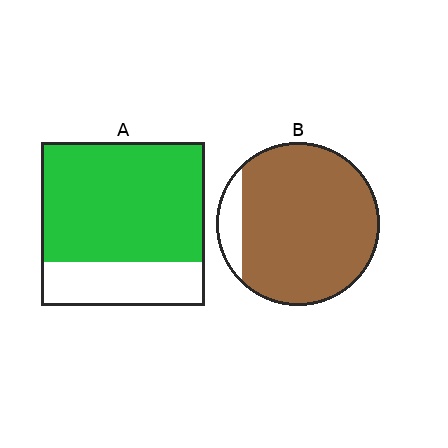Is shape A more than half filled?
Yes.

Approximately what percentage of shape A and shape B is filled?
A is approximately 75% and B is approximately 90%.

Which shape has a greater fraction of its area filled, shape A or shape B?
Shape B.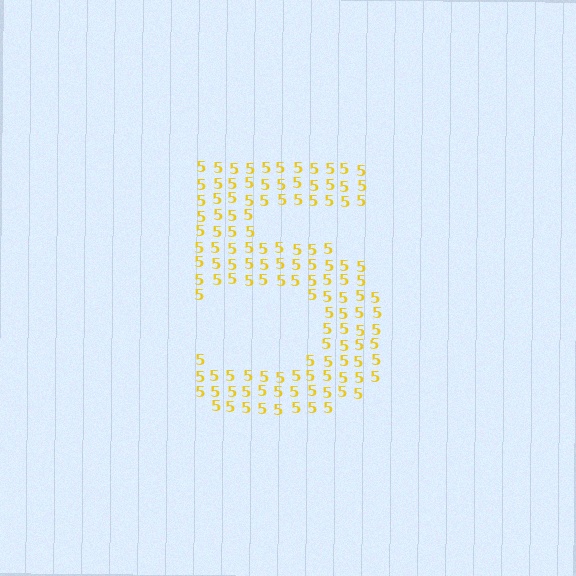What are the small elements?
The small elements are digit 5's.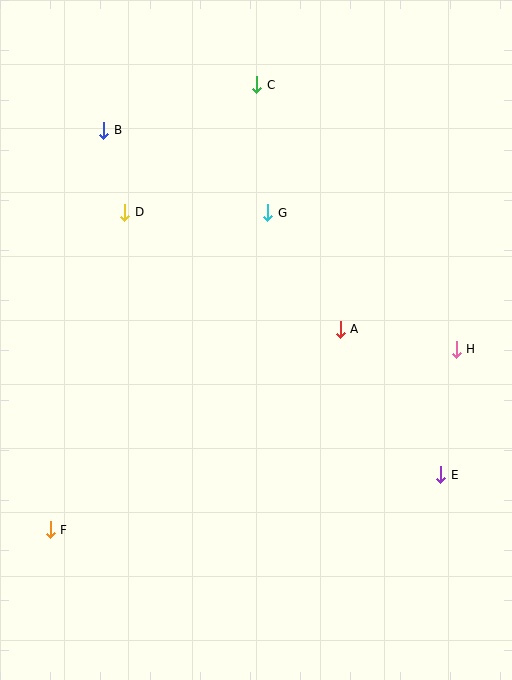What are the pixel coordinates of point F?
Point F is at (50, 530).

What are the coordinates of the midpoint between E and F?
The midpoint between E and F is at (246, 502).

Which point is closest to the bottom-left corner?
Point F is closest to the bottom-left corner.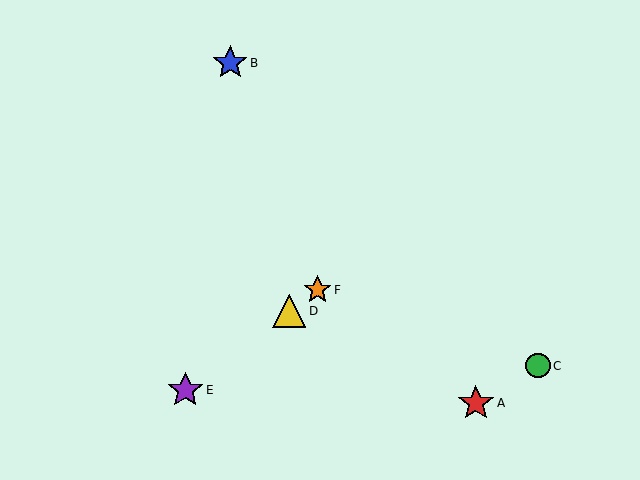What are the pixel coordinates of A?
Object A is at (476, 403).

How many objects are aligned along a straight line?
3 objects (D, E, F) are aligned along a straight line.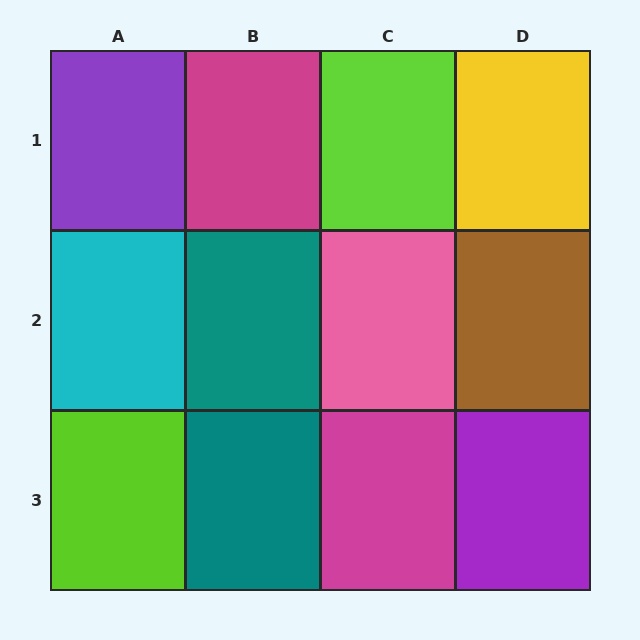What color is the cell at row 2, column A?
Cyan.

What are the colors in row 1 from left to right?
Purple, magenta, lime, yellow.